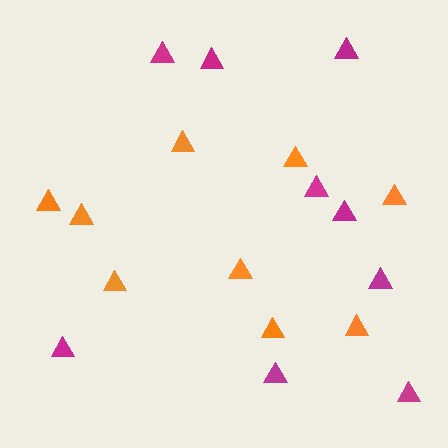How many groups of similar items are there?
There are 2 groups: one group of orange triangles (9) and one group of magenta triangles (9).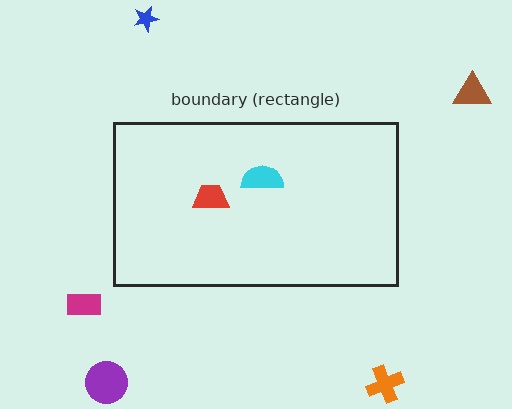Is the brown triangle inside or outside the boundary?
Outside.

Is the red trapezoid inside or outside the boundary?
Inside.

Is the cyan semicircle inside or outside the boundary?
Inside.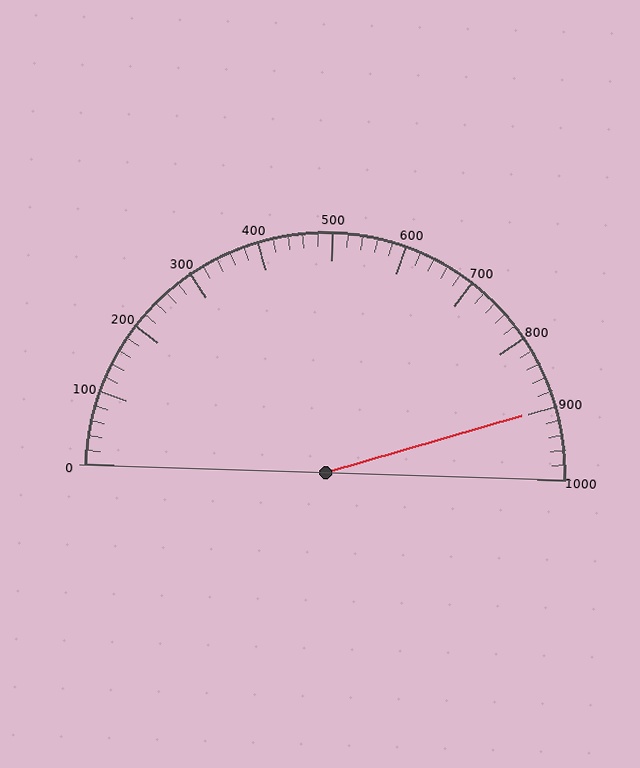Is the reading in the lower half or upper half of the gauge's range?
The reading is in the upper half of the range (0 to 1000).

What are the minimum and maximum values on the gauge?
The gauge ranges from 0 to 1000.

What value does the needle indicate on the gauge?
The needle indicates approximately 900.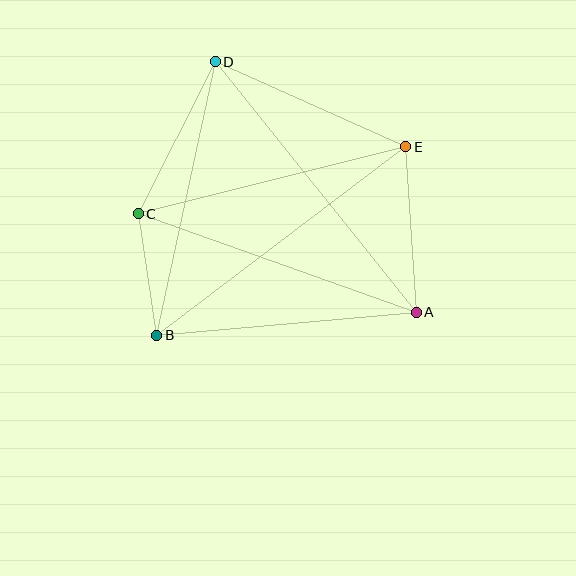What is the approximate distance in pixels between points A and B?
The distance between A and B is approximately 261 pixels.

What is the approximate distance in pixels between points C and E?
The distance between C and E is approximately 276 pixels.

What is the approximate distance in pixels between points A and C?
The distance between A and C is approximately 295 pixels.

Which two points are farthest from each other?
Points A and D are farthest from each other.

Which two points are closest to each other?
Points B and C are closest to each other.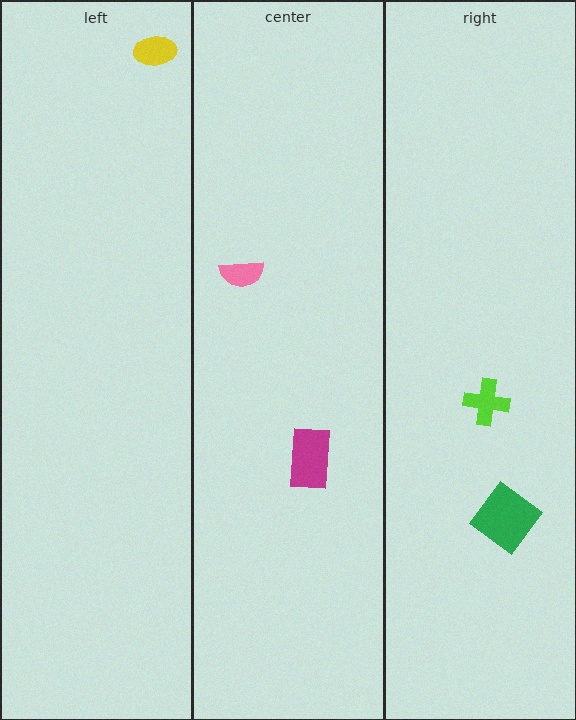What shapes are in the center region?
The pink semicircle, the magenta rectangle.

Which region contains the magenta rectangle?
The center region.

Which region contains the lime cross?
The right region.